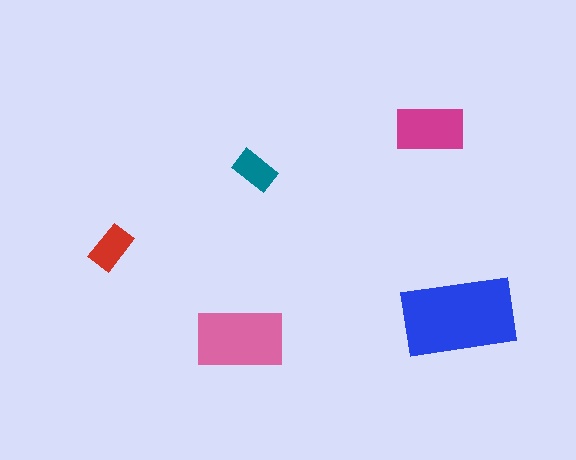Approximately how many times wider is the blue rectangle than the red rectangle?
About 2.5 times wider.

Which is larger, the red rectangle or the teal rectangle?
The red one.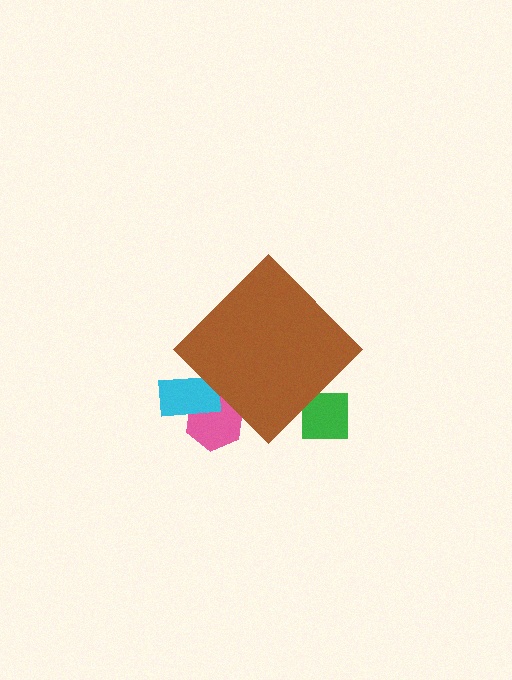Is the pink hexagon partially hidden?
Yes, the pink hexagon is partially hidden behind the brown diamond.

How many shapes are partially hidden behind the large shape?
3 shapes are partially hidden.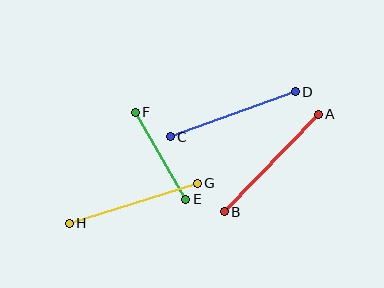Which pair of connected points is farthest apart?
Points A and B are farthest apart.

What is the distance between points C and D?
The distance is approximately 133 pixels.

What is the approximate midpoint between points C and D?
The midpoint is at approximately (233, 114) pixels.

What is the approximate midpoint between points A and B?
The midpoint is at approximately (271, 163) pixels.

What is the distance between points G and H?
The distance is approximately 134 pixels.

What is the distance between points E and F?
The distance is approximately 101 pixels.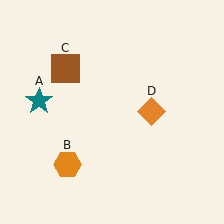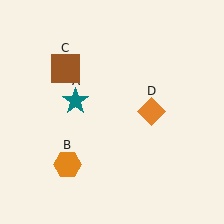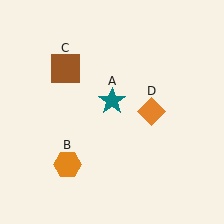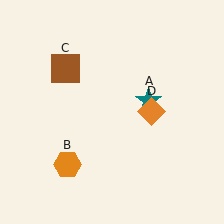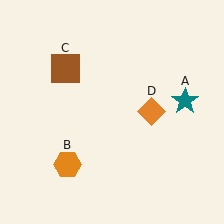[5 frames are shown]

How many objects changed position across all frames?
1 object changed position: teal star (object A).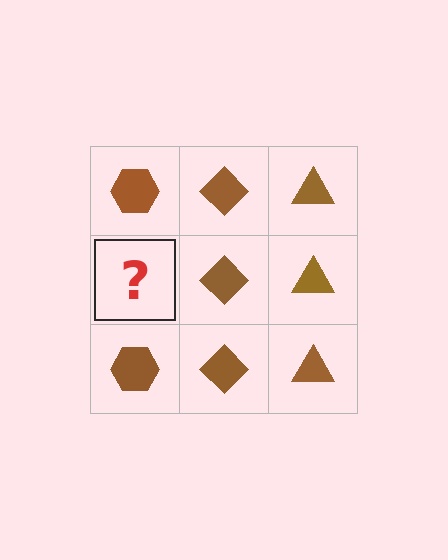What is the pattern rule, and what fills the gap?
The rule is that each column has a consistent shape. The gap should be filled with a brown hexagon.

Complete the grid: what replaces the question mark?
The question mark should be replaced with a brown hexagon.